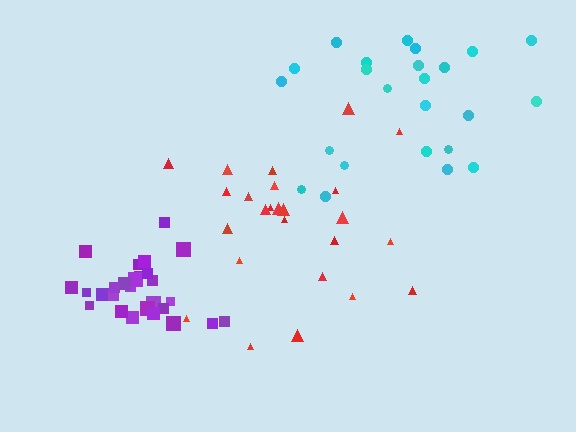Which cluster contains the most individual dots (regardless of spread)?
Purple (27).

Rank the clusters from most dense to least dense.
purple, red, cyan.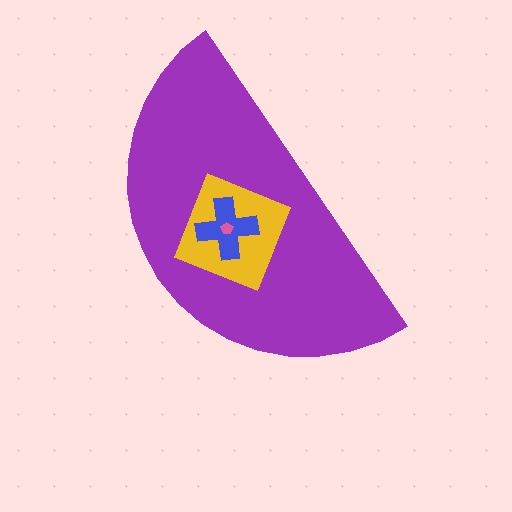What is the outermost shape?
The purple semicircle.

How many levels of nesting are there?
4.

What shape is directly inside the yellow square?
The blue cross.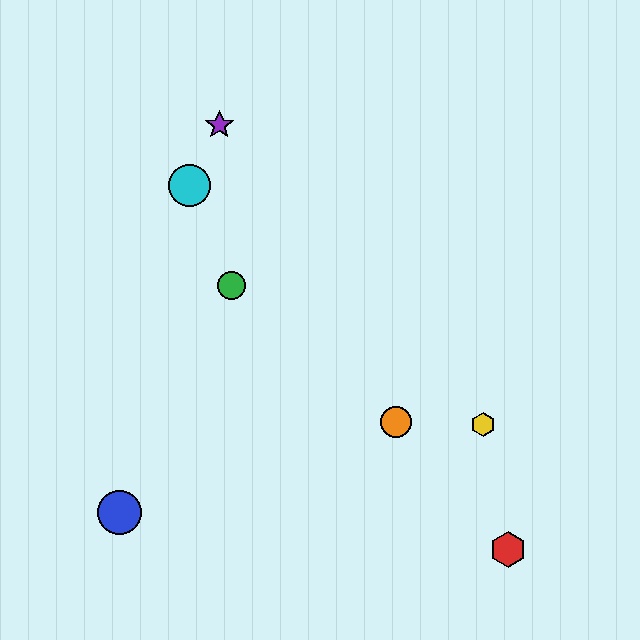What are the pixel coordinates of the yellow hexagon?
The yellow hexagon is at (483, 425).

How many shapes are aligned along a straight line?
3 shapes (the red hexagon, the orange circle, the cyan circle) are aligned along a straight line.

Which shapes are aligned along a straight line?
The red hexagon, the orange circle, the cyan circle are aligned along a straight line.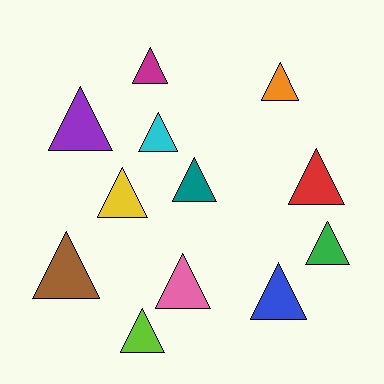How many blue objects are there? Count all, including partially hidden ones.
There is 1 blue object.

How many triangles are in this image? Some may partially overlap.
There are 12 triangles.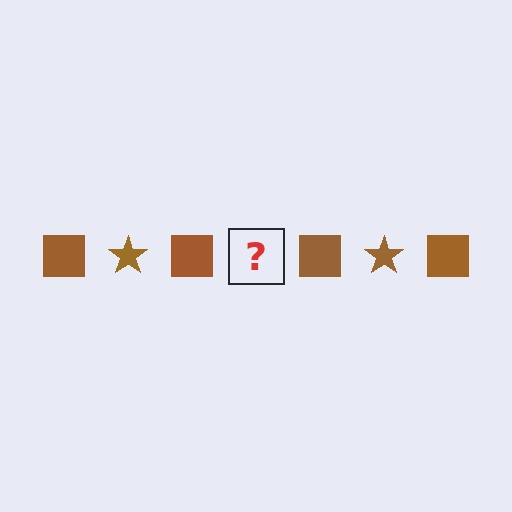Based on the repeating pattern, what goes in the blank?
The blank should be a brown star.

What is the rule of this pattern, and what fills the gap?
The rule is that the pattern cycles through square, star shapes in brown. The gap should be filled with a brown star.